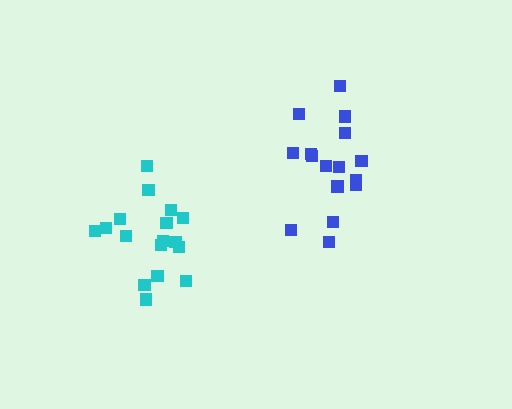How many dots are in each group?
Group 1: 17 dots, Group 2: 16 dots (33 total).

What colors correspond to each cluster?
The clusters are colored: cyan, blue.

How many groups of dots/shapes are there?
There are 2 groups.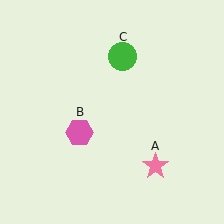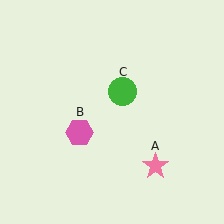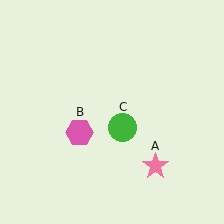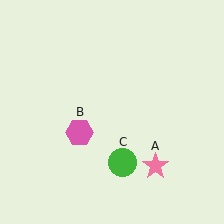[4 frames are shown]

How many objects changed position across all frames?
1 object changed position: green circle (object C).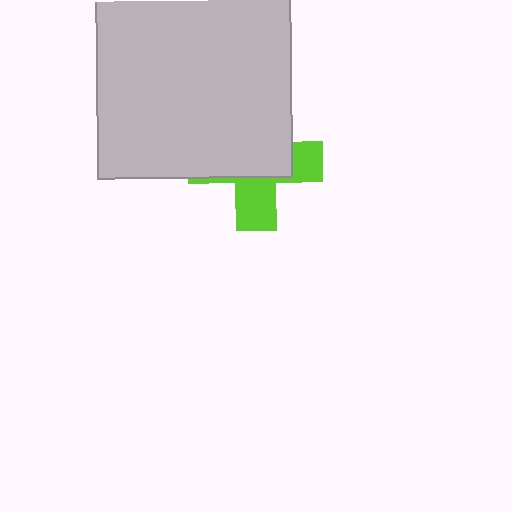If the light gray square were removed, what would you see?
You would see the complete lime cross.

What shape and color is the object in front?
The object in front is a light gray square.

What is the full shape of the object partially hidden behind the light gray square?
The partially hidden object is a lime cross.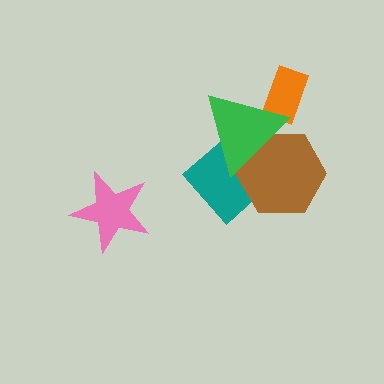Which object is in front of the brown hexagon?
The green triangle is in front of the brown hexagon.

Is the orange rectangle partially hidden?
Yes, it is partially covered by another shape.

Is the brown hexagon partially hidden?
Yes, it is partially covered by another shape.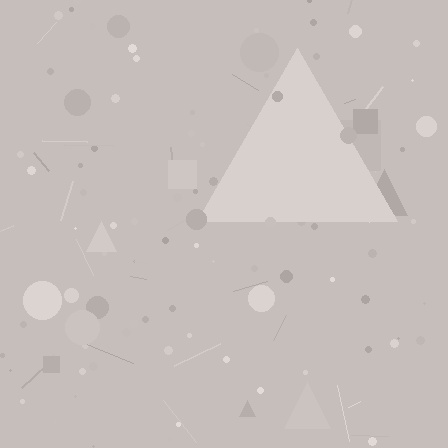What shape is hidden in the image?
A triangle is hidden in the image.